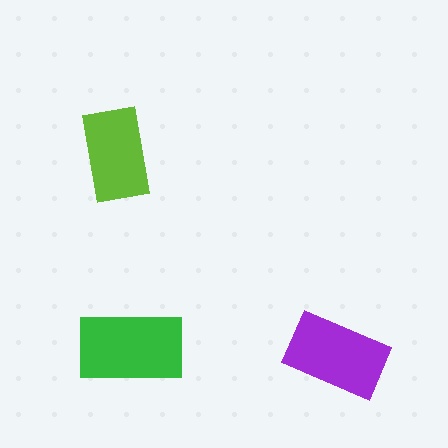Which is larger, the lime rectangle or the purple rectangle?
The purple one.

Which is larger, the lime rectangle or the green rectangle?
The green one.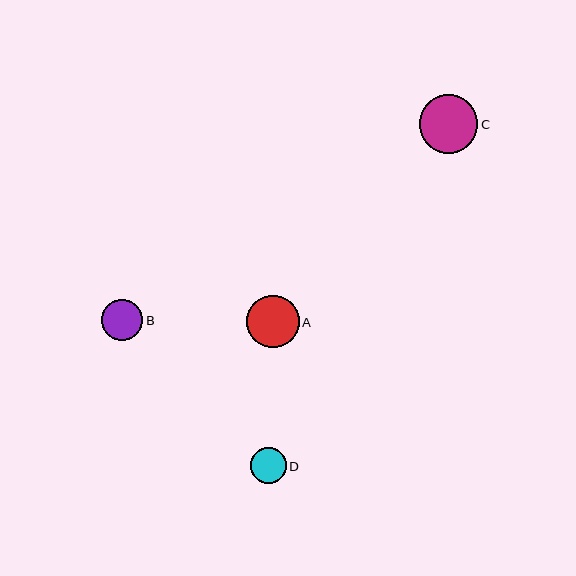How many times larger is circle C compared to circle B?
Circle C is approximately 1.4 times the size of circle B.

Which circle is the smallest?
Circle D is the smallest with a size of approximately 36 pixels.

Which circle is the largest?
Circle C is the largest with a size of approximately 59 pixels.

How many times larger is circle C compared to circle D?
Circle C is approximately 1.6 times the size of circle D.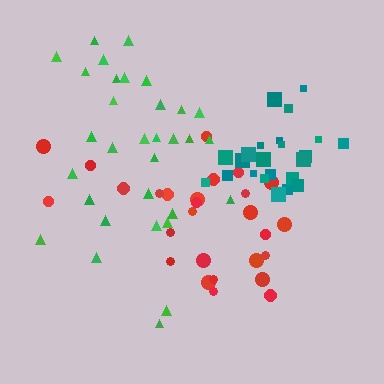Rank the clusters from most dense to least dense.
teal, green, red.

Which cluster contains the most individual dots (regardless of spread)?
Green (32).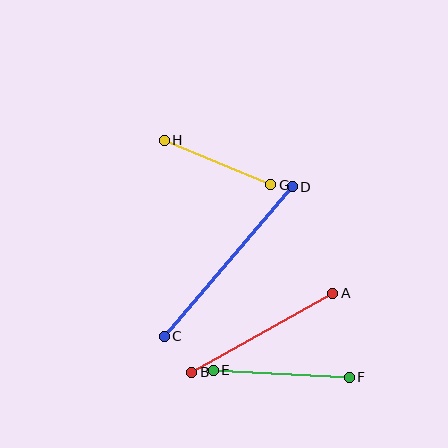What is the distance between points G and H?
The distance is approximately 116 pixels.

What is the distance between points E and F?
The distance is approximately 136 pixels.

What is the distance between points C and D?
The distance is approximately 197 pixels.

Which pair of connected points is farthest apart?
Points C and D are farthest apart.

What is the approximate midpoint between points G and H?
The midpoint is at approximately (217, 162) pixels.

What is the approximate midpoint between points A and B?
The midpoint is at approximately (262, 333) pixels.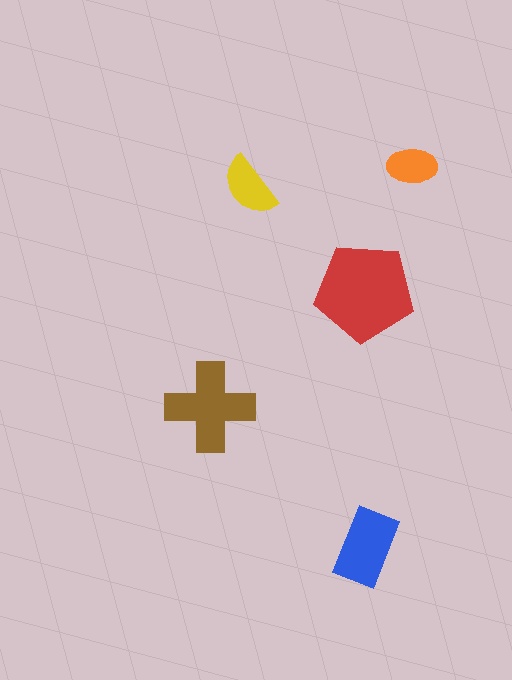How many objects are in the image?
There are 5 objects in the image.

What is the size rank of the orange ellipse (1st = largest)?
5th.